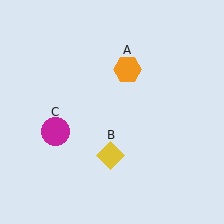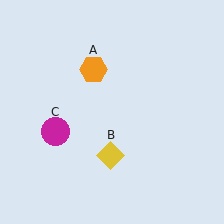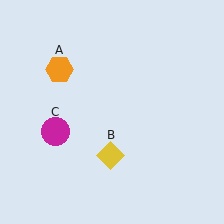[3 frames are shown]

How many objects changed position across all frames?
1 object changed position: orange hexagon (object A).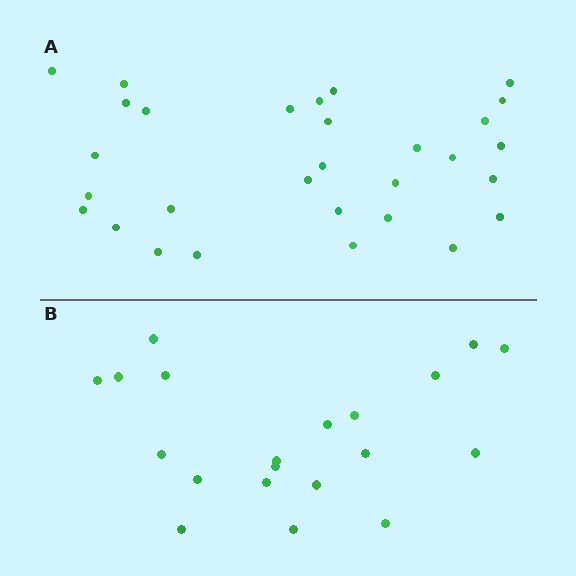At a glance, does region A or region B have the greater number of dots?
Region A (the top region) has more dots.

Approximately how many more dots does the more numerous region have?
Region A has roughly 10 or so more dots than region B.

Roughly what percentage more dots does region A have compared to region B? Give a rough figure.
About 50% more.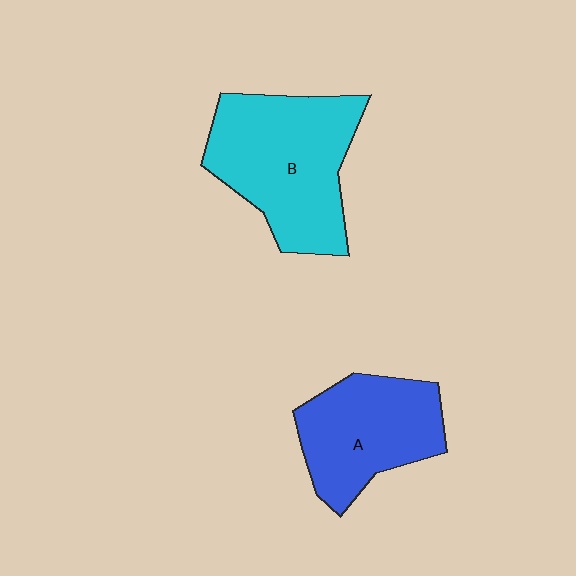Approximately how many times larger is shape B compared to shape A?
Approximately 1.3 times.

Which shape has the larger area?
Shape B (cyan).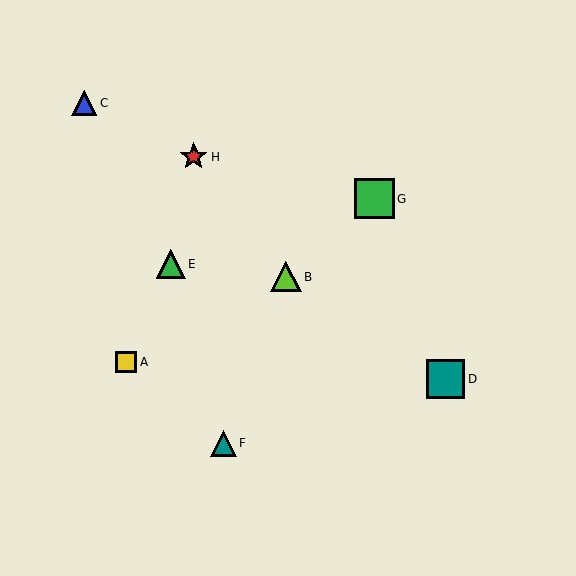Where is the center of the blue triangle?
The center of the blue triangle is at (84, 103).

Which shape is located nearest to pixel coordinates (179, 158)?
The red star (labeled H) at (194, 157) is nearest to that location.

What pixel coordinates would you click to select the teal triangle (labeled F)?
Click at (224, 443) to select the teal triangle F.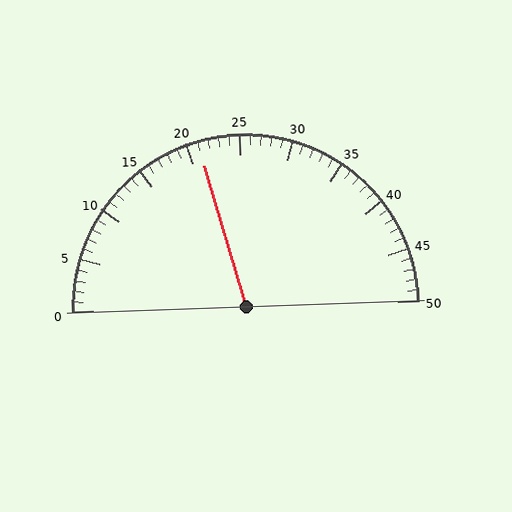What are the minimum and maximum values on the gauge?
The gauge ranges from 0 to 50.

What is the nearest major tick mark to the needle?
The nearest major tick mark is 20.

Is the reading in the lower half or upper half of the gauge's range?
The reading is in the lower half of the range (0 to 50).